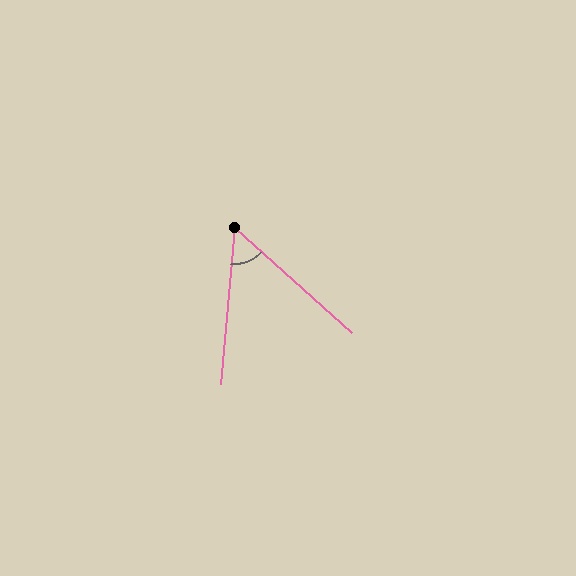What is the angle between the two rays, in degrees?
Approximately 53 degrees.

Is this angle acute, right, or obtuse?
It is acute.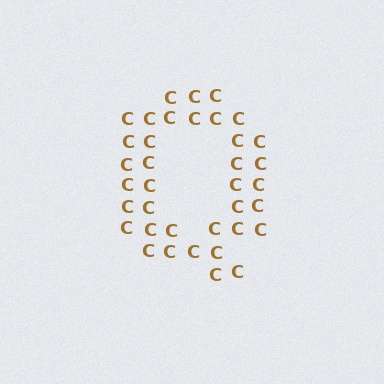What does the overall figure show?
The overall figure shows the letter Q.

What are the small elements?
The small elements are letter C's.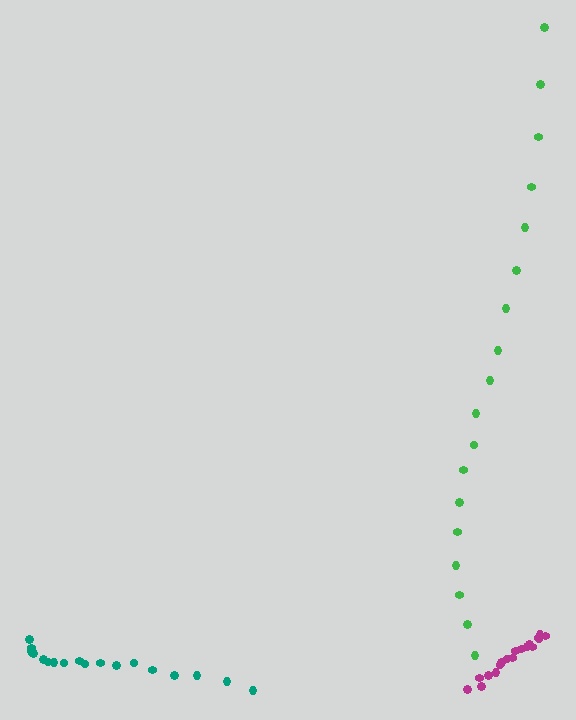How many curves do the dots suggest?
There are 3 distinct paths.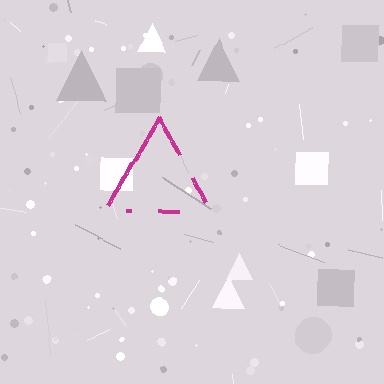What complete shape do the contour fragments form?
The contour fragments form a triangle.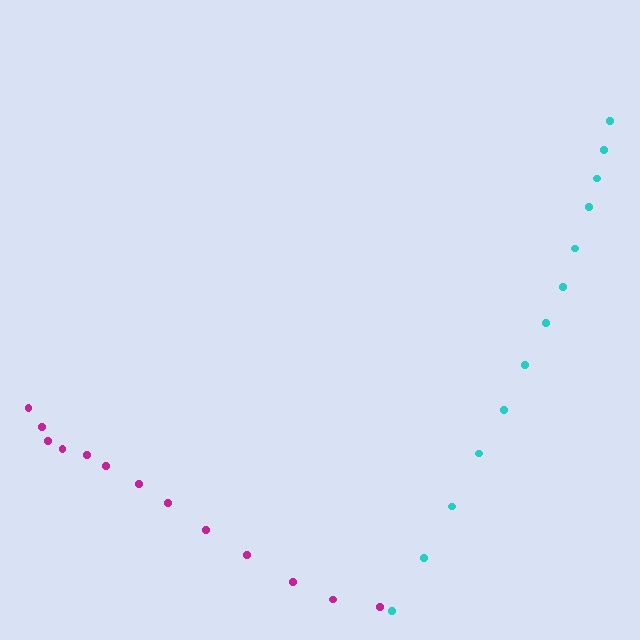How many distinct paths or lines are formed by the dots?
There are 2 distinct paths.